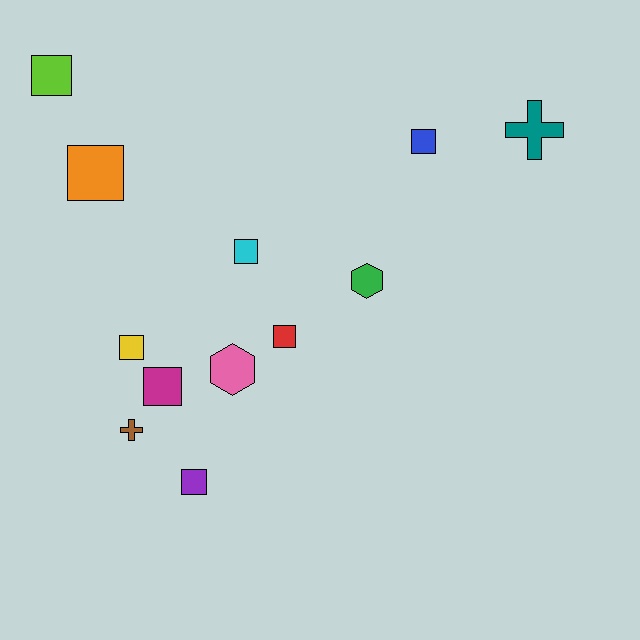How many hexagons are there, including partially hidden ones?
There are 2 hexagons.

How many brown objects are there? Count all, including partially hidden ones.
There is 1 brown object.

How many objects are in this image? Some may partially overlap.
There are 12 objects.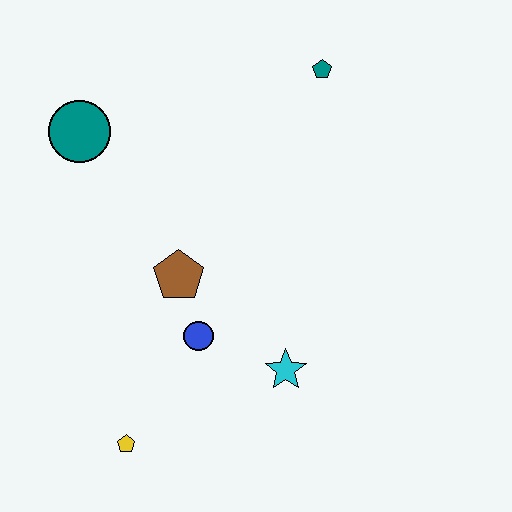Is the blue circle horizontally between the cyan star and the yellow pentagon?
Yes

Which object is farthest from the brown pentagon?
The teal pentagon is farthest from the brown pentagon.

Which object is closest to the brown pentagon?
The blue circle is closest to the brown pentagon.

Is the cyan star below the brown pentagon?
Yes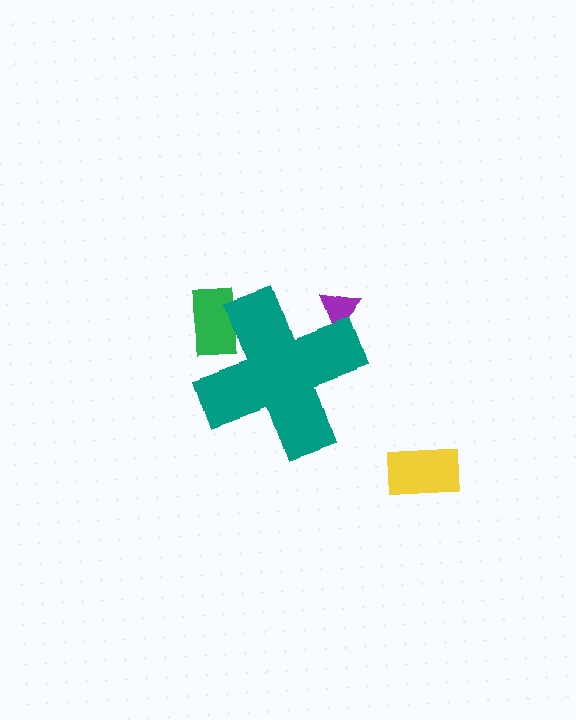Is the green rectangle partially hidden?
Yes, the green rectangle is partially hidden behind the teal cross.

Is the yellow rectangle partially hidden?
No, the yellow rectangle is fully visible.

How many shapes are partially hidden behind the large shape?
2 shapes are partially hidden.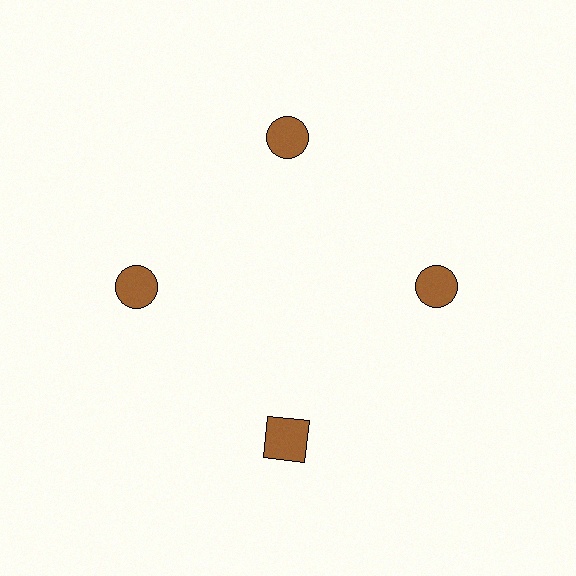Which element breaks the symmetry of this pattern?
The brown square at roughly the 6 o'clock position breaks the symmetry. All other shapes are brown circles.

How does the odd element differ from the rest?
It has a different shape: square instead of circle.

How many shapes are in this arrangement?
There are 4 shapes arranged in a ring pattern.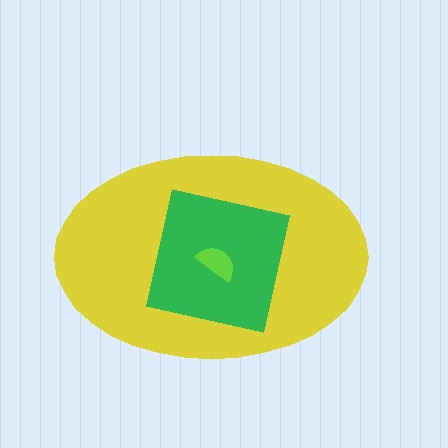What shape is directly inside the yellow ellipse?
The green square.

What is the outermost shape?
The yellow ellipse.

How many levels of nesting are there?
3.